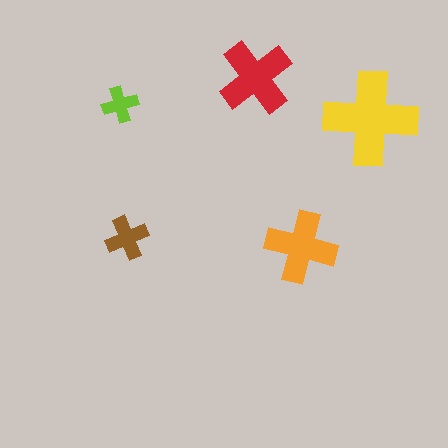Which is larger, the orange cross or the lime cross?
The orange one.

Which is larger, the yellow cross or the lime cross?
The yellow one.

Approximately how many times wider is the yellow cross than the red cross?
About 1.5 times wider.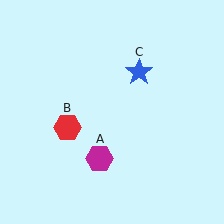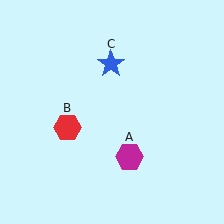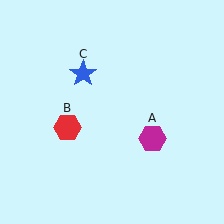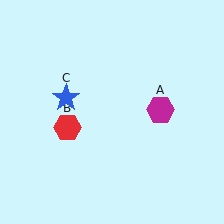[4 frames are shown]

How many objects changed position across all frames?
2 objects changed position: magenta hexagon (object A), blue star (object C).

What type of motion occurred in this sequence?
The magenta hexagon (object A), blue star (object C) rotated counterclockwise around the center of the scene.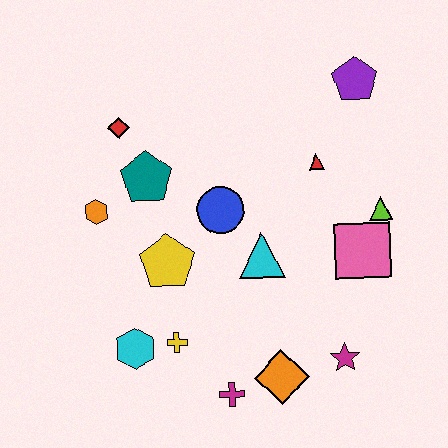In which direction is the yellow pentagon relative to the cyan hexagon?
The yellow pentagon is above the cyan hexagon.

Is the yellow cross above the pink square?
No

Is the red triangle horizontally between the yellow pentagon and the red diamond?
No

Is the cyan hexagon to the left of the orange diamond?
Yes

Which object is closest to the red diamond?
The teal pentagon is closest to the red diamond.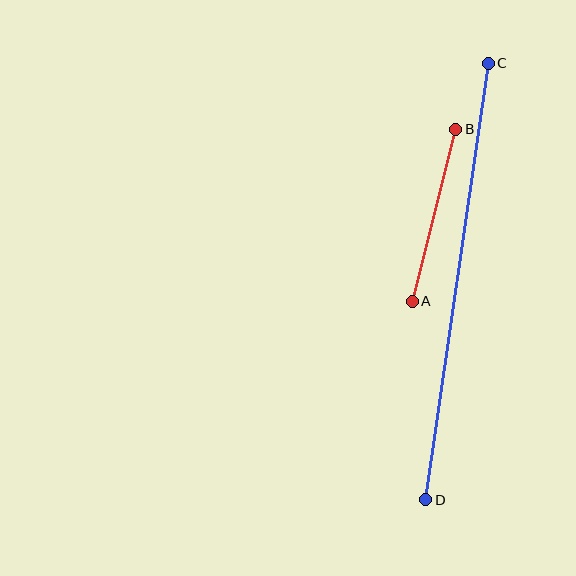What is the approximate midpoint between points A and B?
The midpoint is at approximately (434, 215) pixels.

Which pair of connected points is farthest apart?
Points C and D are farthest apart.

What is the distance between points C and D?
The distance is approximately 441 pixels.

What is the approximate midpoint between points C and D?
The midpoint is at approximately (457, 281) pixels.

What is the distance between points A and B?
The distance is approximately 177 pixels.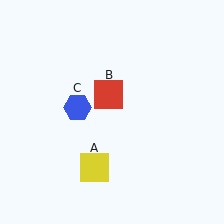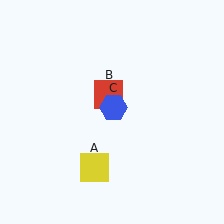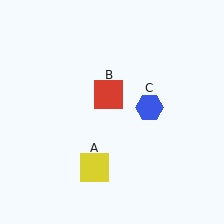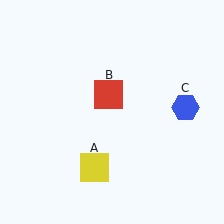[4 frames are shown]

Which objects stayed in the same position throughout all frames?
Yellow square (object A) and red square (object B) remained stationary.